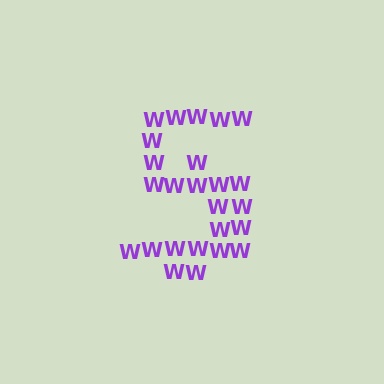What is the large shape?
The large shape is the digit 5.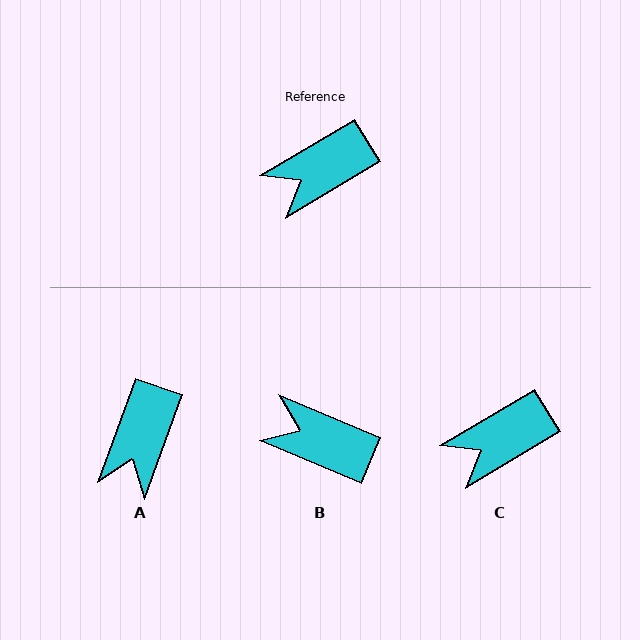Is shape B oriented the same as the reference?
No, it is off by about 54 degrees.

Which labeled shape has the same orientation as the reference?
C.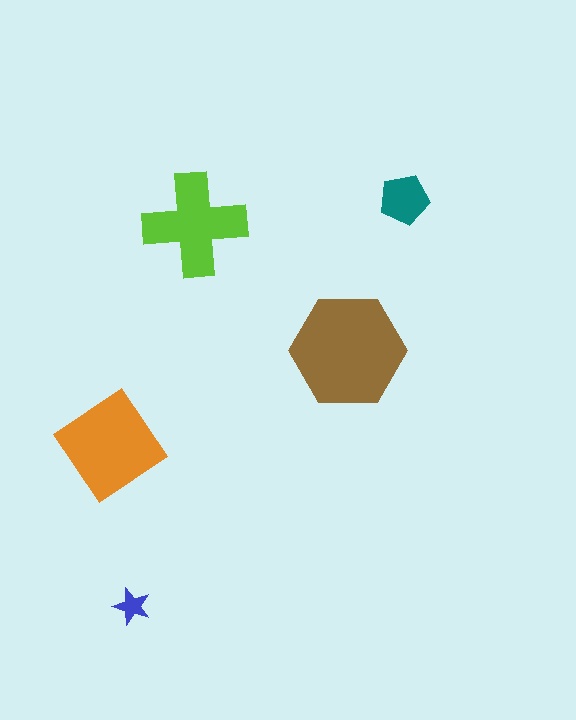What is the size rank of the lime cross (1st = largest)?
3rd.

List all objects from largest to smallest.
The brown hexagon, the orange diamond, the lime cross, the teal pentagon, the blue star.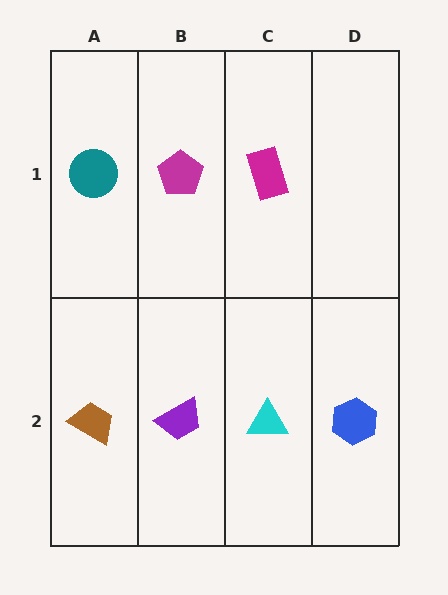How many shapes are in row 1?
3 shapes.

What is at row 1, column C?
A magenta rectangle.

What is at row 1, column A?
A teal circle.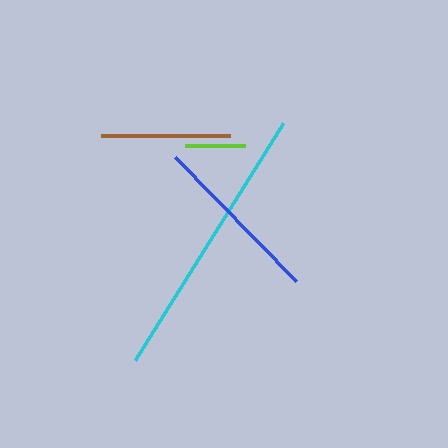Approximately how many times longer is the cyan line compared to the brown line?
The cyan line is approximately 2.2 times the length of the brown line.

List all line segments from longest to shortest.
From longest to shortest: cyan, blue, brown, lime.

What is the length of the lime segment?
The lime segment is approximately 60 pixels long.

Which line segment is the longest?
The cyan line is the longest at approximately 279 pixels.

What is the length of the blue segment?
The blue segment is approximately 173 pixels long.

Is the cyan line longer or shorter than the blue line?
The cyan line is longer than the blue line.